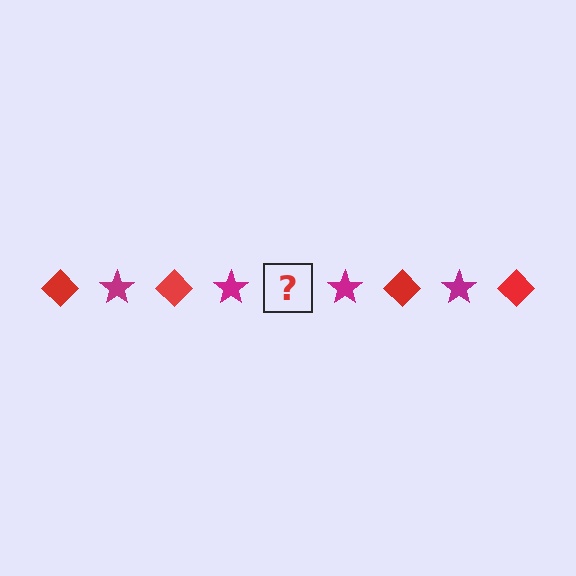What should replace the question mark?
The question mark should be replaced with a red diamond.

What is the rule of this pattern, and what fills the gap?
The rule is that the pattern alternates between red diamond and magenta star. The gap should be filled with a red diamond.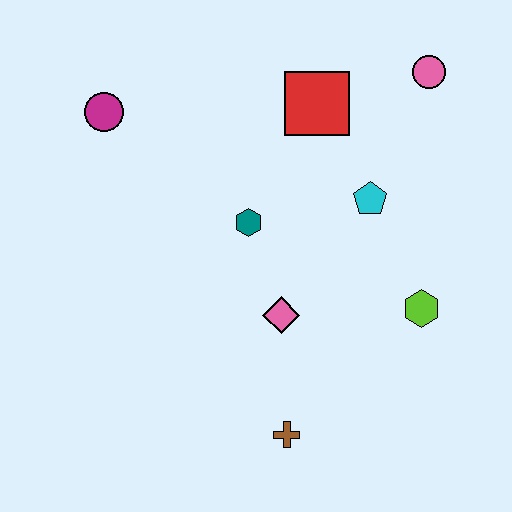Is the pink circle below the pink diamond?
No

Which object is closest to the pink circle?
The red square is closest to the pink circle.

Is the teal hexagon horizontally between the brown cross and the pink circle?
No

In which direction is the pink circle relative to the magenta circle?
The pink circle is to the right of the magenta circle.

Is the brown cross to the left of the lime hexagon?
Yes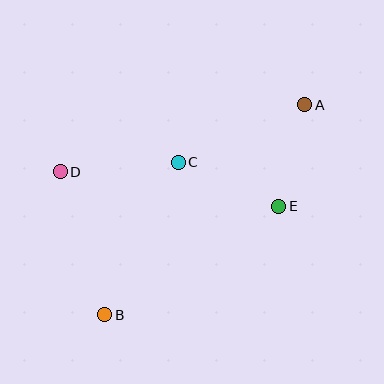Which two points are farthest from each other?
Points A and B are farthest from each other.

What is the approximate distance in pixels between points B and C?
The distance between B and C is approximately 170 pixels.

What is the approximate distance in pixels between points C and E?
The distance between C and E is approximately 110 pixels.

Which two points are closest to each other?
Points A and E are closest to each other.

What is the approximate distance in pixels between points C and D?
The distance between C and D is approximately 119 pixels.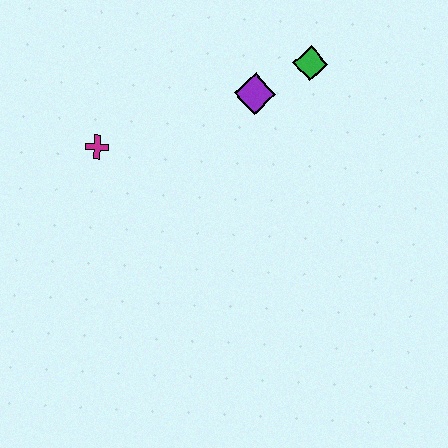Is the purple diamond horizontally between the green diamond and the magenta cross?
Yes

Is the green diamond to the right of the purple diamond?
Yes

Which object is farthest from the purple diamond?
The magenta cross is farthest from the purple diamond.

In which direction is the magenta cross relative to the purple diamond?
The magenta cross is to the left of the purple diamond.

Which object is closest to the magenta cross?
The purple diamond is closest to the magenta cross.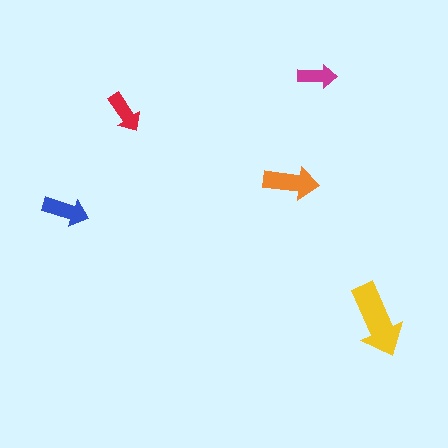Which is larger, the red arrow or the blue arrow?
The blue one.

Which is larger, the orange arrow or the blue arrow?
The orange one.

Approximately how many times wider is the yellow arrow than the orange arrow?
About 1.5 times wider.